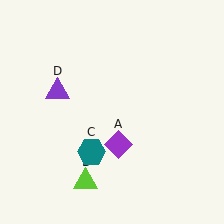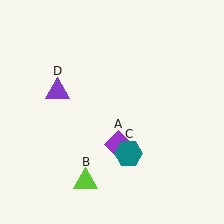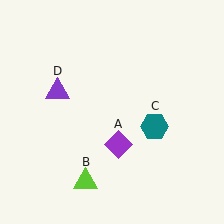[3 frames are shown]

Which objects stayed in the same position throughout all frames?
Purple diamond (object A) and lime triangle (object B) and purple triangle (object D) remained stationary.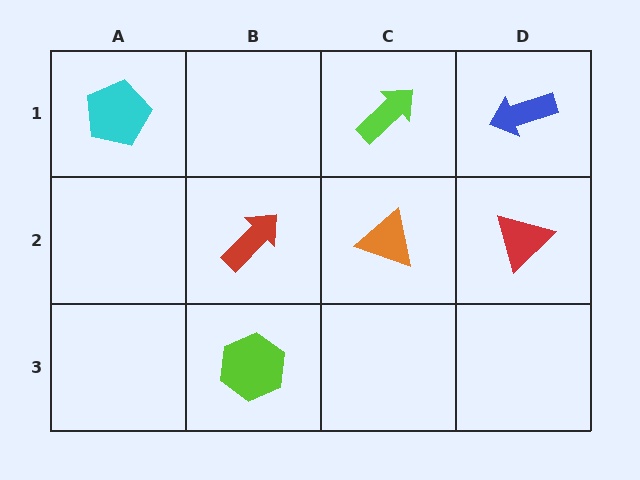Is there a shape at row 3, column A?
No, that cell is empty.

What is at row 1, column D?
A blue arrow.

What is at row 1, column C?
A lime arrow.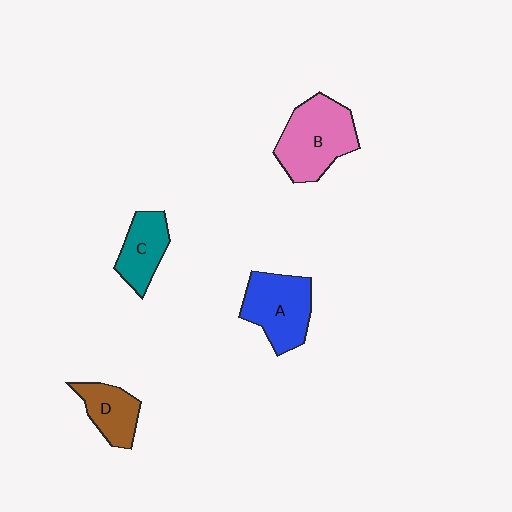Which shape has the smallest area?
Shape D (brown).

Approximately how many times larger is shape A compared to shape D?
Approximately 1.5 times.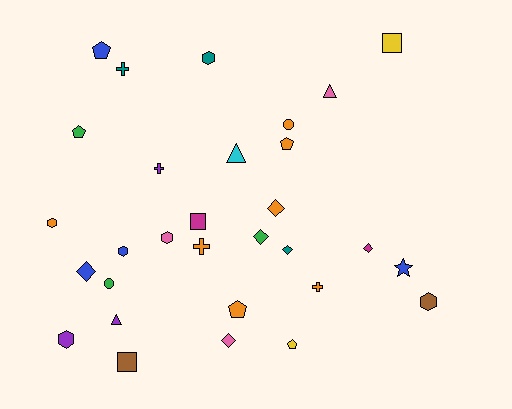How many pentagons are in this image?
There are 5 pentagons.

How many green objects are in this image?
There are 3 green objects.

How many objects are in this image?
There are 30 objects.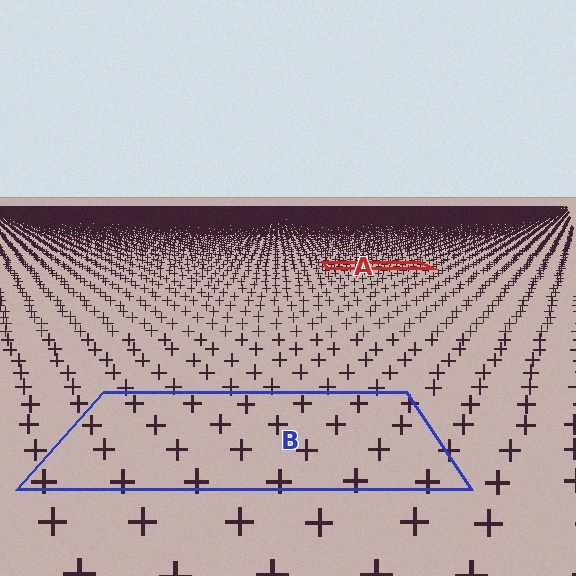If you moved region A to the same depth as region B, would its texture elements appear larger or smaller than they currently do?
They would appear larger. At a closer depth, the same texture elements are projected at a bigger on-screen size.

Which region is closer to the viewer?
Region B is closer. The texture elements there are larger and more spread out.